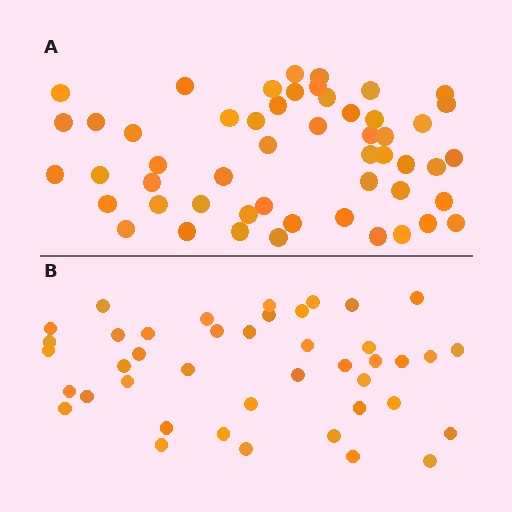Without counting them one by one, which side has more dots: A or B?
Region A (the top region) has more dots.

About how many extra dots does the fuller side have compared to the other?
Region A has roughly 10 or so more dots than region B.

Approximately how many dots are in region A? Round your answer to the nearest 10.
About 50 dots. (The exact count is 52, which rounds to 50.)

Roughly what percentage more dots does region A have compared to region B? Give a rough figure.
About 25% more.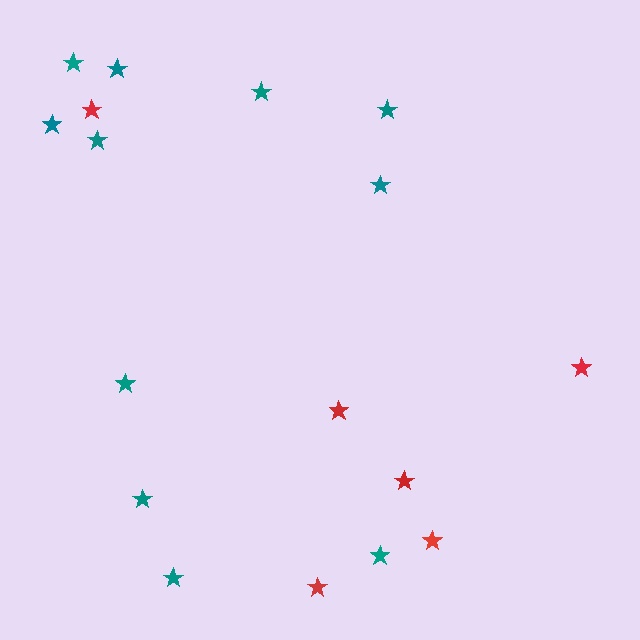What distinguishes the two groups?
There are 2 groups: one group of teal stars (11) and one group of red stars (6).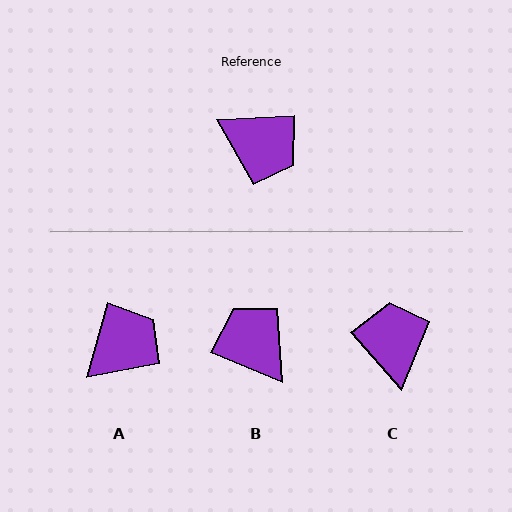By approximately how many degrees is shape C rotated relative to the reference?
Approximately 128 degrees counter-clockwise.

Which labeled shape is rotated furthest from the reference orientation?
B, about 154 degrees away.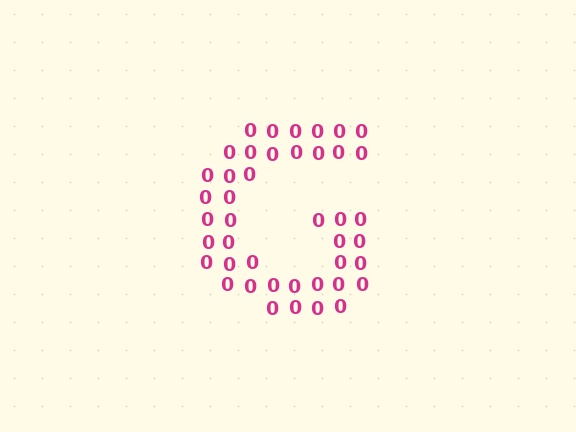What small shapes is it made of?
It is made of small digit 0's.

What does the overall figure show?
The overall figure shows the letter G.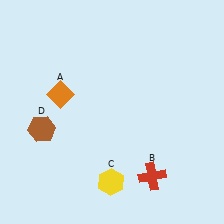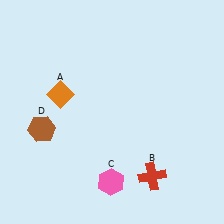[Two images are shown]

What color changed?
The hexagon (C) changed from yellow in Image 1 to pink in Image 2.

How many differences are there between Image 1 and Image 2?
There is 1 difference between the two images.